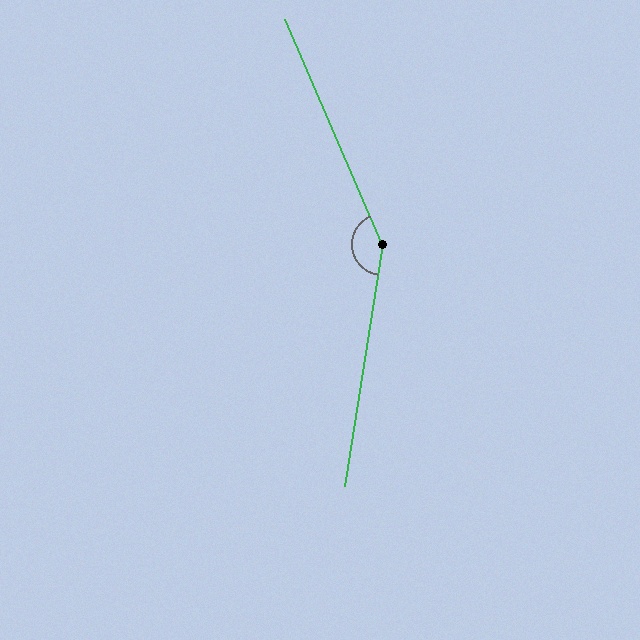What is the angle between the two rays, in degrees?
Approximately 148 degrees.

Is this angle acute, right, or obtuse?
It is obtuse.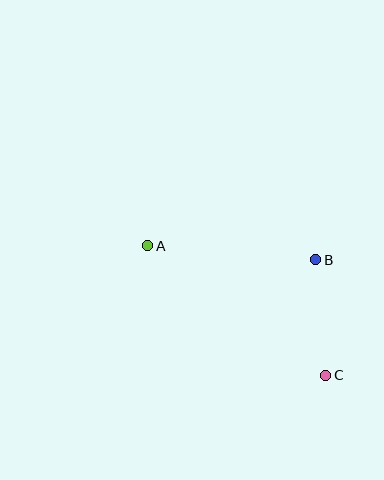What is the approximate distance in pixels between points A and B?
The distance between A and B is approximately 168 pixels.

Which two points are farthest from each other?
Points A and C are farthest from each other.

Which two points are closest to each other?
Points B and C are closest to each other.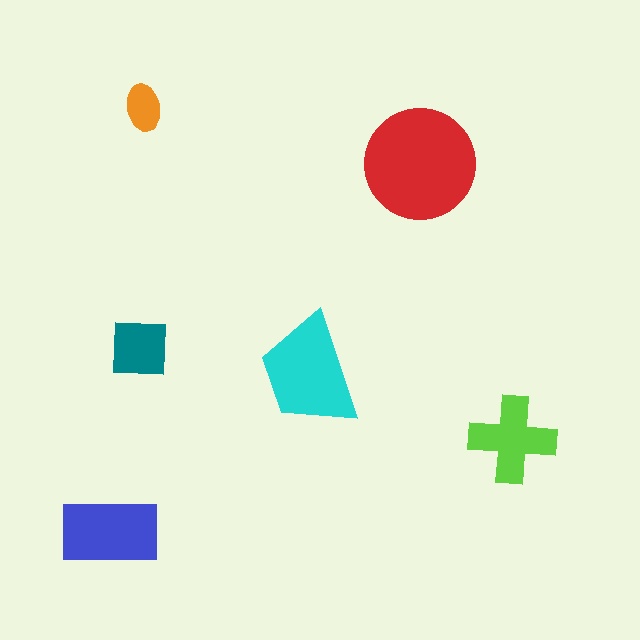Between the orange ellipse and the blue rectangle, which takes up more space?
The blue rectangle.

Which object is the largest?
The red circle.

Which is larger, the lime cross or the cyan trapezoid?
The cyan trapezoid.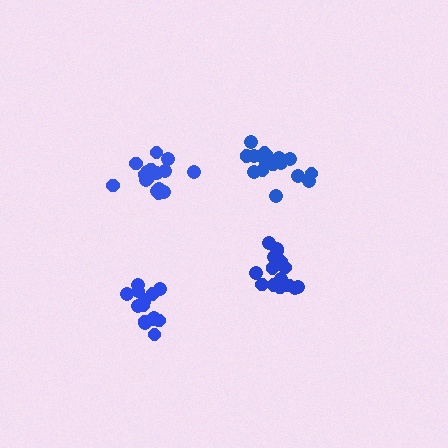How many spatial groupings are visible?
There are 4 spatial groupings.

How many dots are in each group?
Group 1: 16 dots, Group 2: 16 dots, Group 3: 17 dots, Group 4: 15 dots (64 total).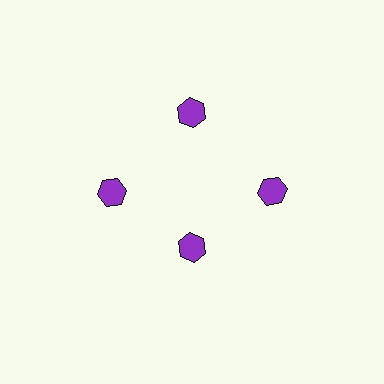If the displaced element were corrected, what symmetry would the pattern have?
It would have 4-fold rotational symmetry — the pattern would map onto itself every 90 degrees.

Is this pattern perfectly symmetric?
No. The 4 purple hexagons are arranged in a ring, but one element near the 6 o'clock position is pulled inward toward the center, breaking the 4-fold rotational symmetry.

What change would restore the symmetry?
The symmetry would be restored by moving it outward, back onto the ring so that all 4 hexagons sit at equal angles and equal distance from the center.